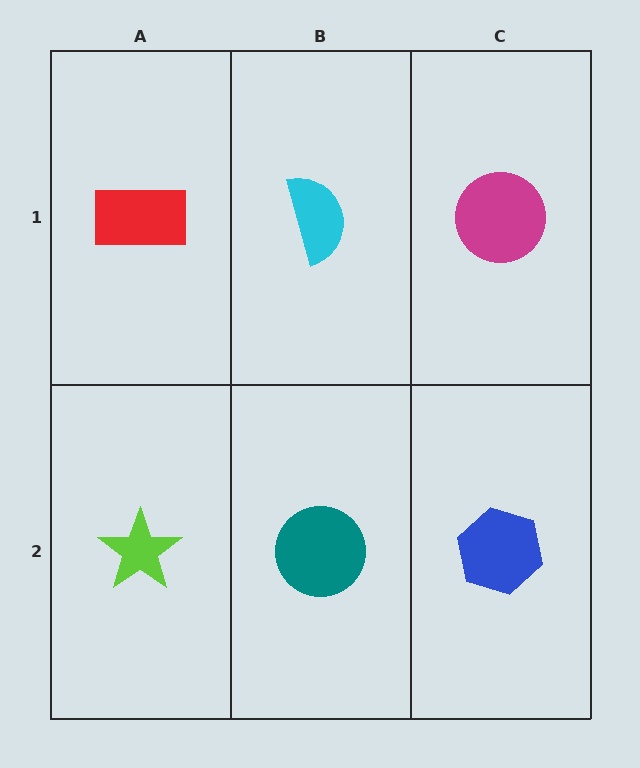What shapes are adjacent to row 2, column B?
A cyan semicircle (row 1, column B), a lime star (row 2, column A), a blue hexagon (row 2, column C).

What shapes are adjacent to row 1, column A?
A lime star (row 2, column A), a cyan semicircle (row 1, column B).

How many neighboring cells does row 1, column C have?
2.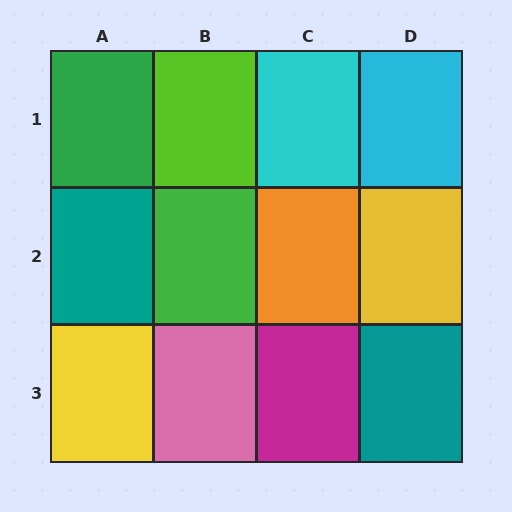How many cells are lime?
1 cell is lime.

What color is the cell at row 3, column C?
Magenta.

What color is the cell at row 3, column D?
Teal.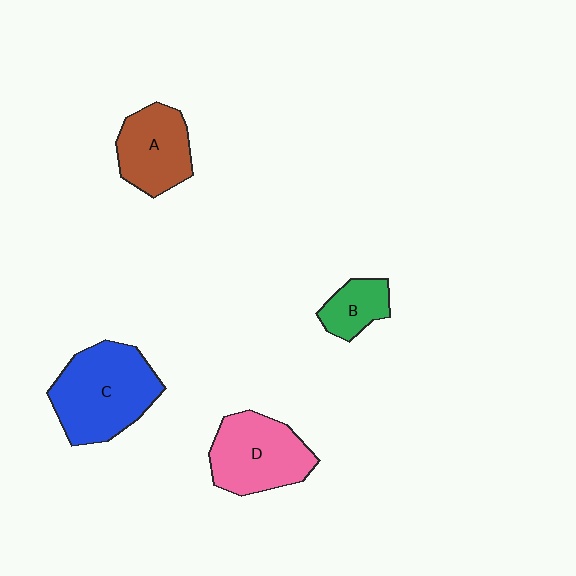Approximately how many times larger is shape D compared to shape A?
Approximately 1.2 times.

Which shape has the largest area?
Shape C (blue).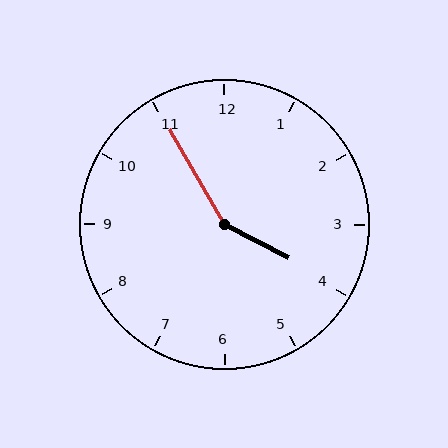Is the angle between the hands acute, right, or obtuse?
It is obtuse.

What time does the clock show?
3:55.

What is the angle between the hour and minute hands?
Approximately 148 degrees.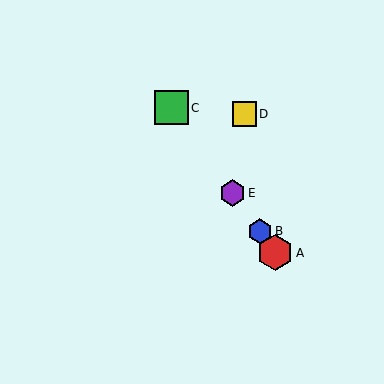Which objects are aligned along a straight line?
Objects A, B, C, E are aligned along a straight line.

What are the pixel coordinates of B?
Object B is at (260, 231).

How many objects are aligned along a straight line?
4 objects (A, B, C, E) are aligned along a straight line.